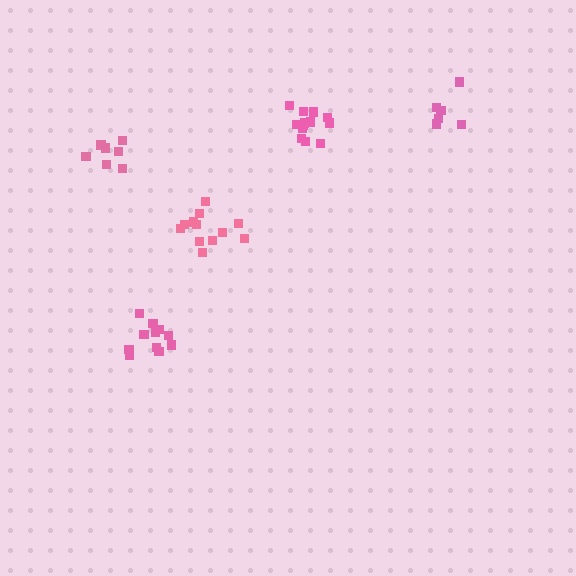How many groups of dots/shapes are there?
There are 5 groups.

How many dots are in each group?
Group 1: 13 dots, Group 2: 7 dots, Group 3: 7 dots, Group 4: 12 dots, Group 5: 11 dots (50 total).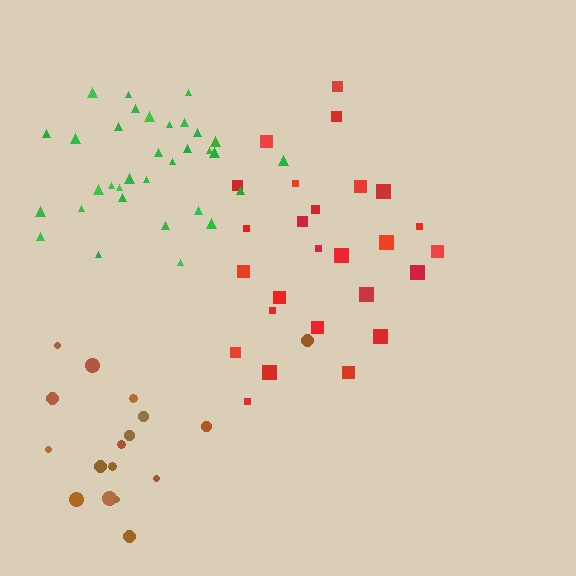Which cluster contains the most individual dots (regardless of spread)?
Green (33).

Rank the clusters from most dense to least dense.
green, red, brown.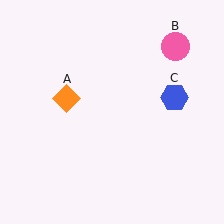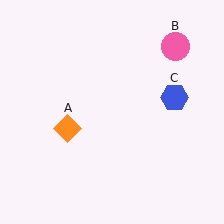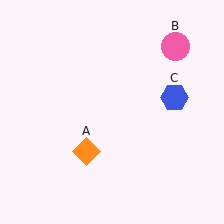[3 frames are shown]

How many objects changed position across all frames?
1 object changed position: orange diamond (object A).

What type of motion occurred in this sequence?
The orange diamond (object A) rotated counterclockwise around the center of the scene.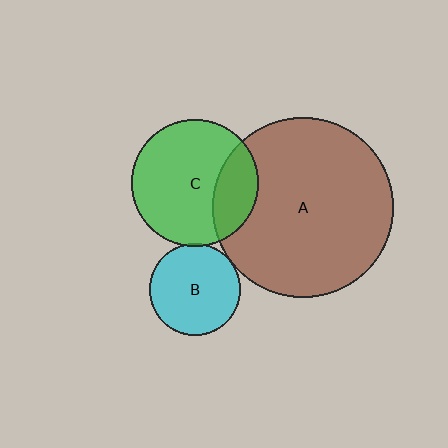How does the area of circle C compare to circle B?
Approximately 1.9 times.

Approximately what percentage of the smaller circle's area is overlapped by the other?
Approximately 5%.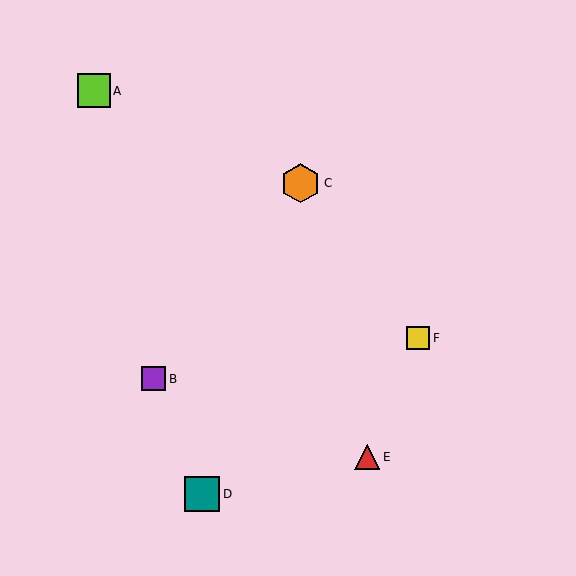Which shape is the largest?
The orange hexagon (labeled C) is the largest.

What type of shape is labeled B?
Shape B is a purple square.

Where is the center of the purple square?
The center of the purple square is at (154, 379).